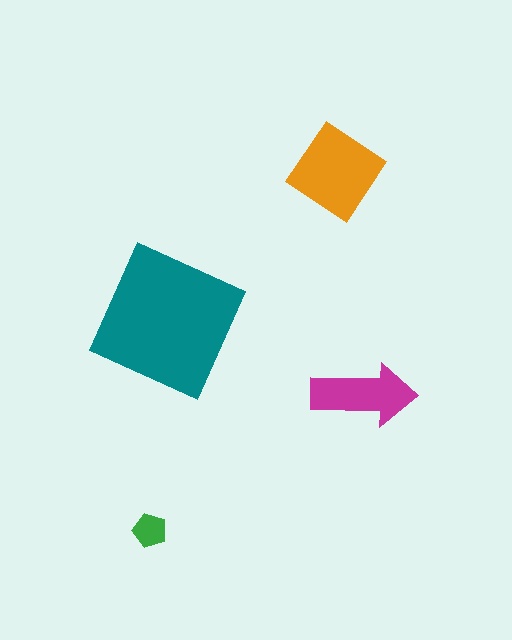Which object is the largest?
The teal square.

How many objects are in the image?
There are 4 objects in the image.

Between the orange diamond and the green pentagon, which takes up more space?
The orange diamond.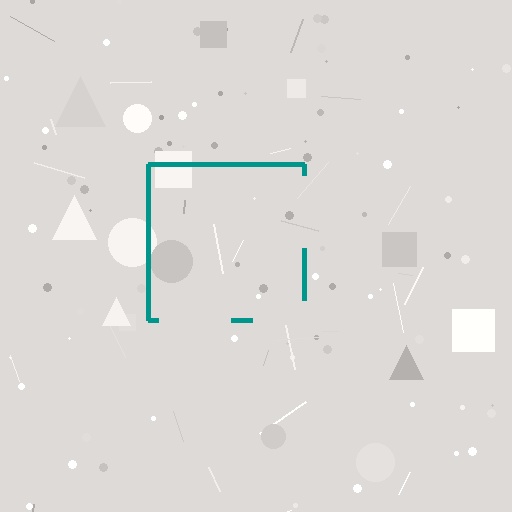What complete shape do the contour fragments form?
The contour fragments form a square.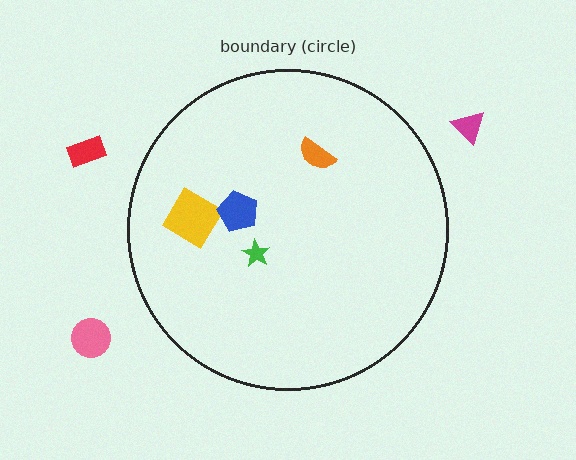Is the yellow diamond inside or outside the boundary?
Inside.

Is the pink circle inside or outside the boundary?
Outside.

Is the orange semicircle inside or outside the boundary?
Inside.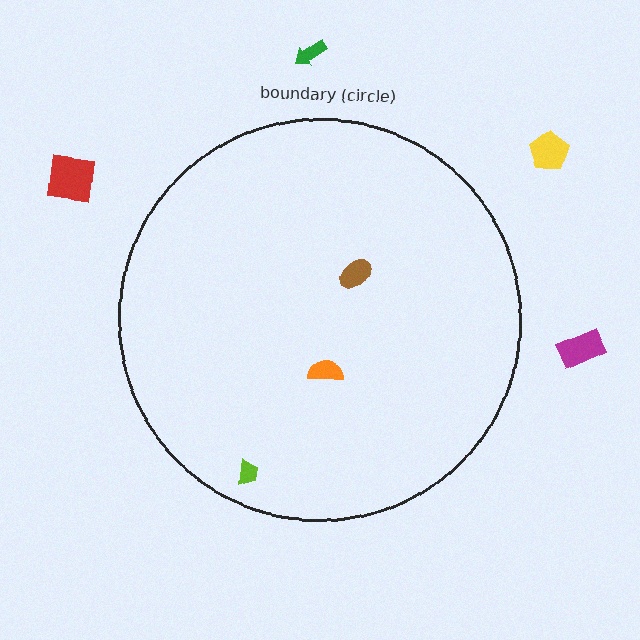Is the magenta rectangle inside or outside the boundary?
Outside.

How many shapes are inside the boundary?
3 inside, 4 outside.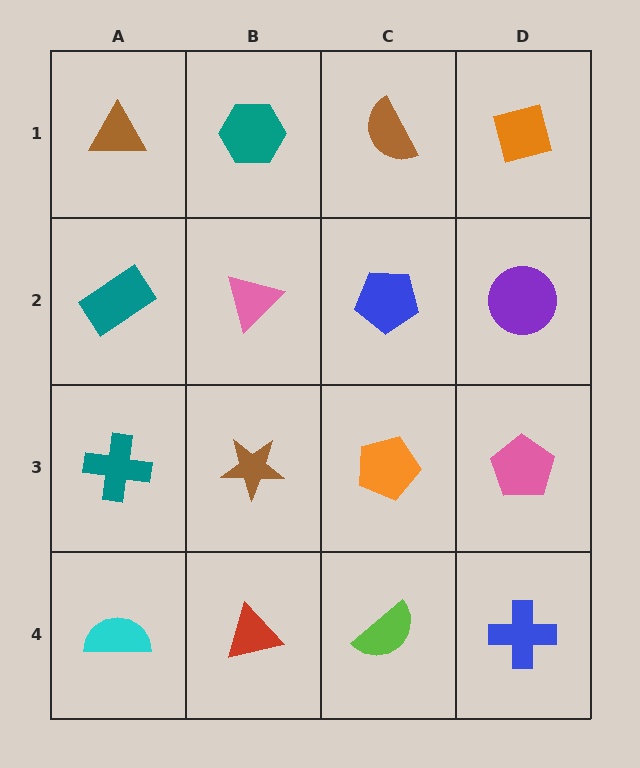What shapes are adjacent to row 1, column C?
A blue pentagon (row 2, column C), a teal hexagon (row 1, column B), an orange diamond (row 1, column D).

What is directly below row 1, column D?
A purple circle.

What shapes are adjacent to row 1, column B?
A pink triangle (row 2, column B), a brown triangle (row 1, column A), a brown semicircle (row 1, column C).